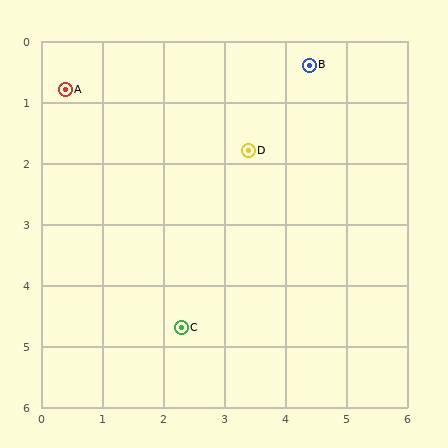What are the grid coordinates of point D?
Point D is at approximately (3.4, 1.8).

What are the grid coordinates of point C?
Point C is at approximately (2.3, 4.7).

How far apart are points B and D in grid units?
Points B and D are about 1.7 grid units apart.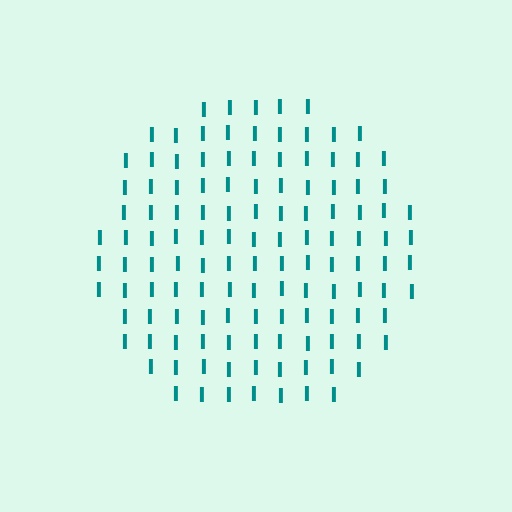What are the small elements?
The small elements are letter I's.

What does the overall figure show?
The overall figure shows a circle.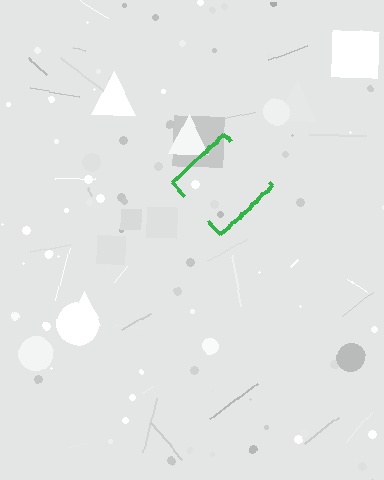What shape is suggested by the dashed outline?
The dashed outline suggests a diamond.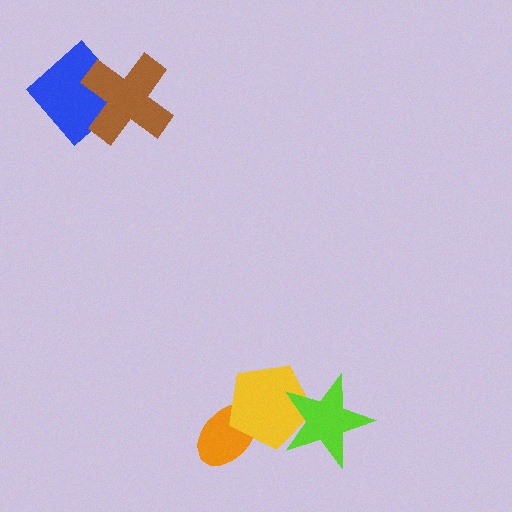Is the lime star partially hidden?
No, no other shape covers it.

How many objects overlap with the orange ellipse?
1 object overlaps with the orange ellipse.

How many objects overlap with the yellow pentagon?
2 objects overlap with the yellow pentagon.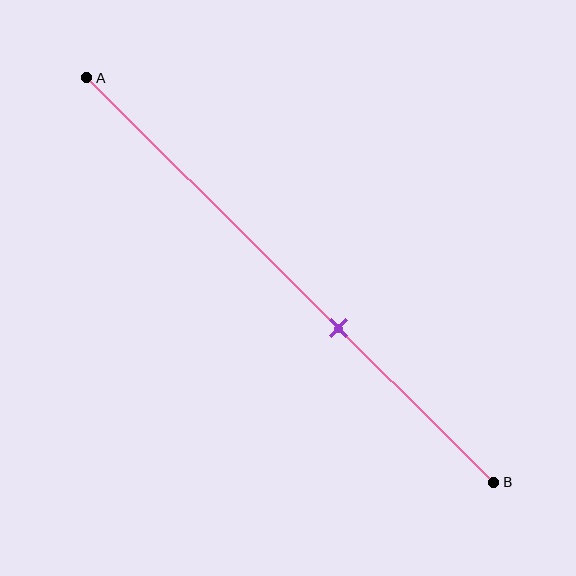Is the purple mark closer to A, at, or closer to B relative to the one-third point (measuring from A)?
The purple mark is closer to point B than the one-third point of segment AB.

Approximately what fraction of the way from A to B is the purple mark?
The purple mark is approximately 60% of the way from A to B.